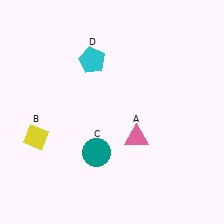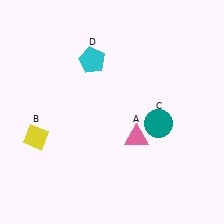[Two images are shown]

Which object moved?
The teal circle (C) moved right.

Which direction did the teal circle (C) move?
The teal circle (C) moved right.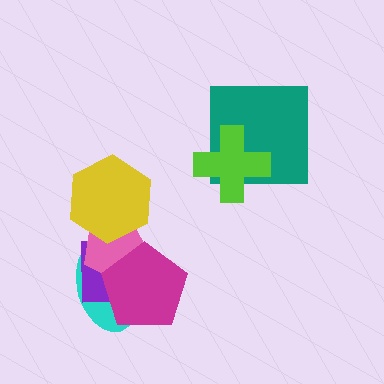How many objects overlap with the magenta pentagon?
3 objects overlap with the magenta pentagon.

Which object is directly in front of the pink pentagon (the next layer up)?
The magenta pentagon is directly in front of the pink pentagon.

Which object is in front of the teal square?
The lime cross is in front of the teal square.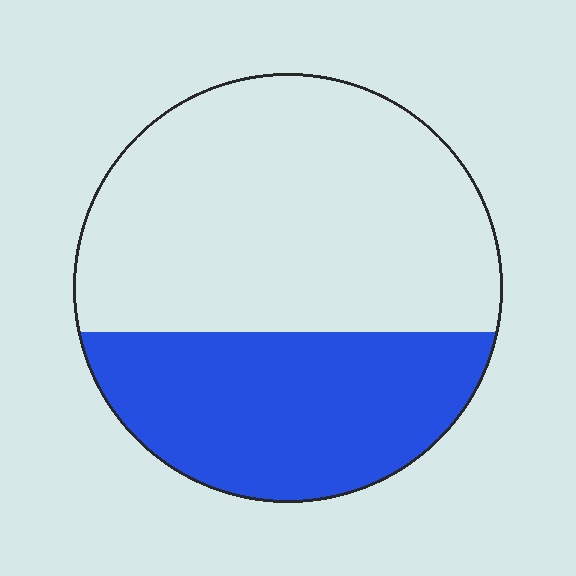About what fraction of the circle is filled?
About three eighths (3/8).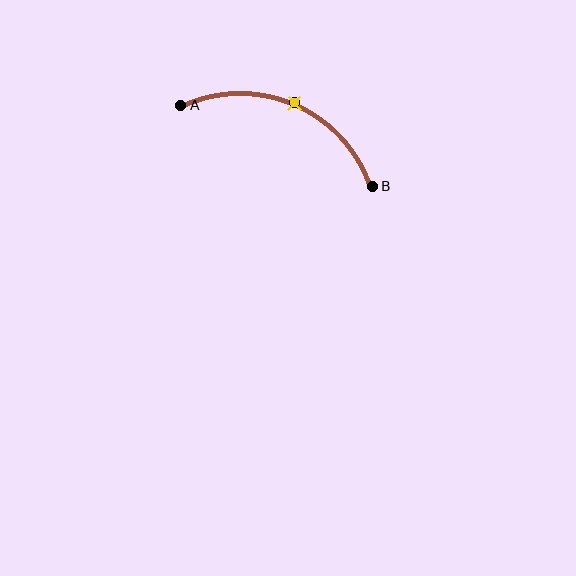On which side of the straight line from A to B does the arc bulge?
The arc bulges above the straight line connecting A and B.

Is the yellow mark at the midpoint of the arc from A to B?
Yes. The yellow mark lies on the arc at equal arc-length from both A and B — it is the arc midpoint.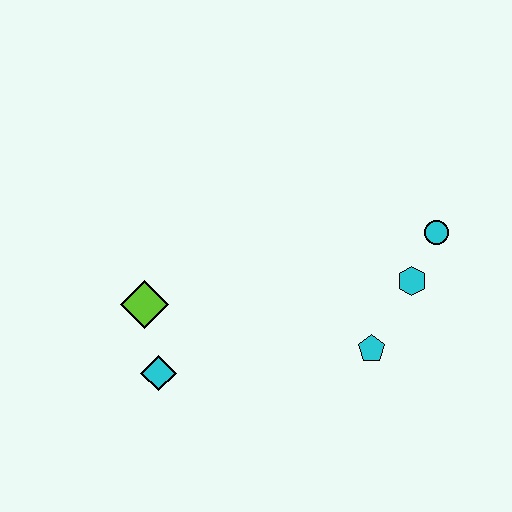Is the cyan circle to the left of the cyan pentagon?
No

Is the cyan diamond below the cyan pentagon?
Yes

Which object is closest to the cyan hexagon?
The cyan circle is closest to the cyan hexagon.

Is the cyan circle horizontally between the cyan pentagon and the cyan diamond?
No